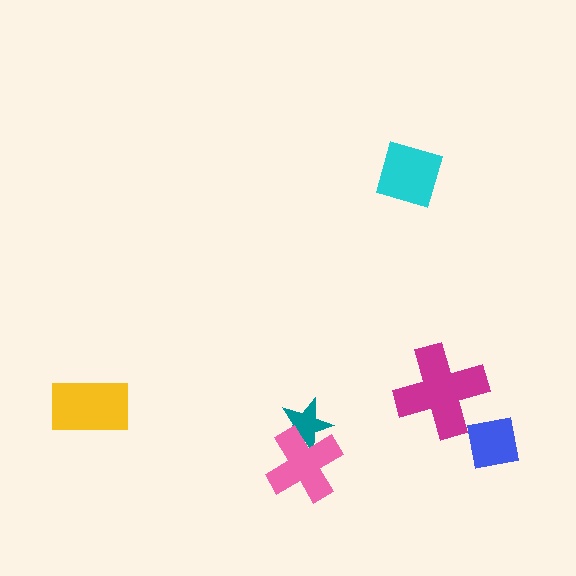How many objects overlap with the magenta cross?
0 objects overlap with the magenta cross.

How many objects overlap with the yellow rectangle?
0 objects overlap with the yellow rectangle.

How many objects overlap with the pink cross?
1 object overlaps with the pink cross.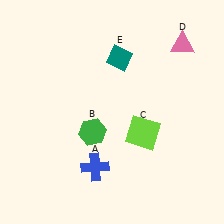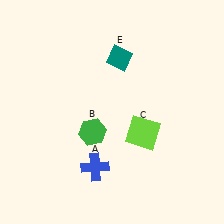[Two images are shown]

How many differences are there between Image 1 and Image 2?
There is 1 difference between the two images.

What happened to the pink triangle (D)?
The pink triangle (D) was removed in Image 2. It was in the top-right area of Image 1.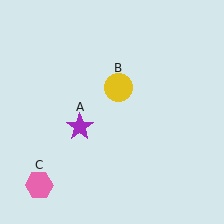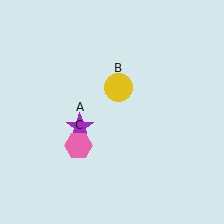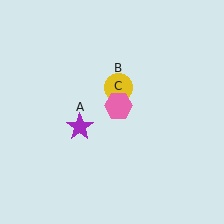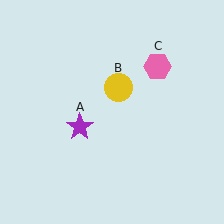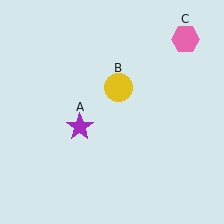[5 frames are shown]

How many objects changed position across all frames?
1 object changed position: pink hexagon (object C).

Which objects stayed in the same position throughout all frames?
Purple star (object A) and yellow circle (object B) remained stationary.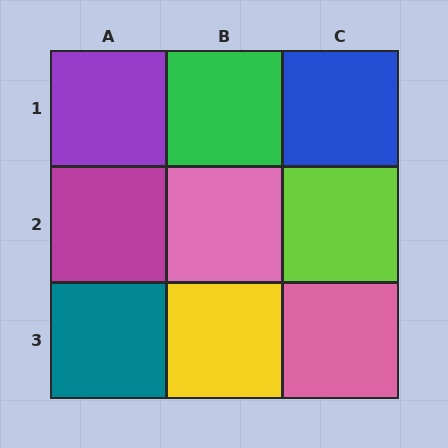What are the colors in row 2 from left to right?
Magenta, pink, lime.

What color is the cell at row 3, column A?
Teal.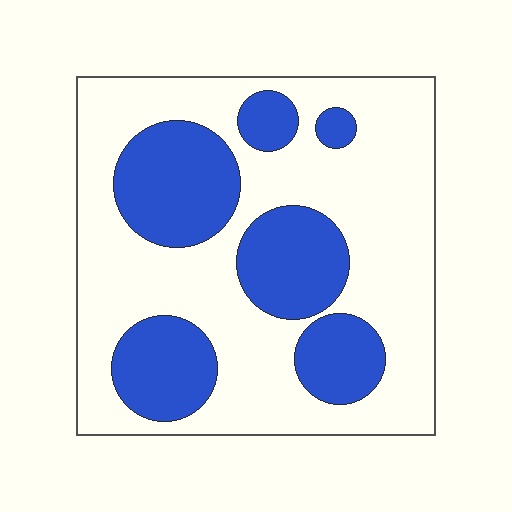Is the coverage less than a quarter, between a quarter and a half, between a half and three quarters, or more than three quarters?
Between a quarter and a half.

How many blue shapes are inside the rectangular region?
6.